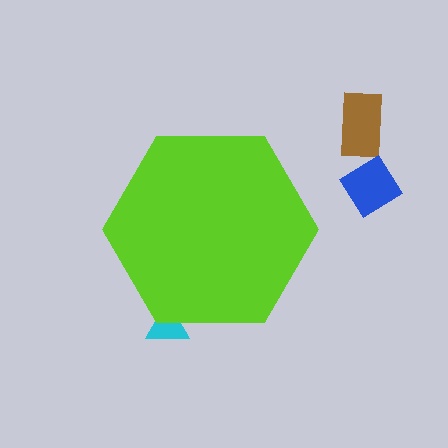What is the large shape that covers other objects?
A lime hexagon.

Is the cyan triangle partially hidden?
Yes, the cyan triangle is partially hidden behind the lime hexagon.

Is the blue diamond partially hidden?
No, the blue diamond is fully visible.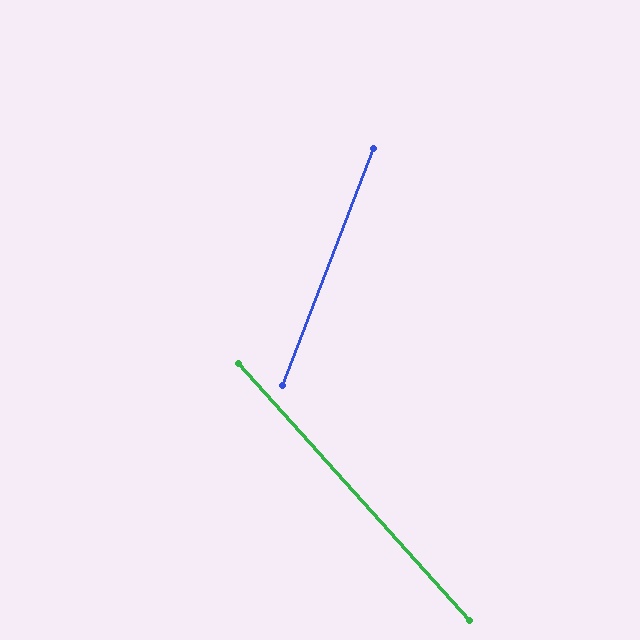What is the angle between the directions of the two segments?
Approximately 63 degrees.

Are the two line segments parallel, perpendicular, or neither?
Neither parallel nor perpendicular — they differ by about 63°.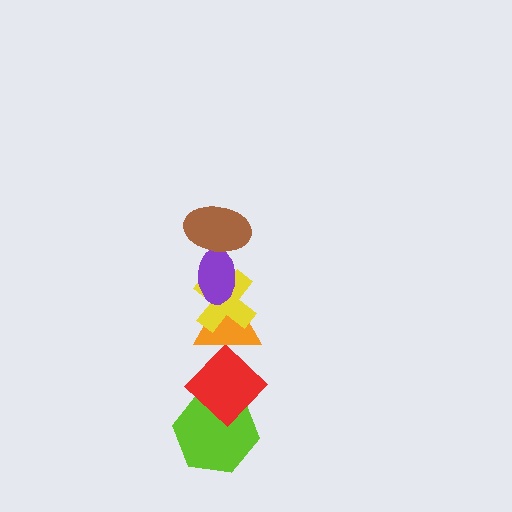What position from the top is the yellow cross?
The yellow cross is 3rd from the top.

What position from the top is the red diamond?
The red diamond is 5th from the top.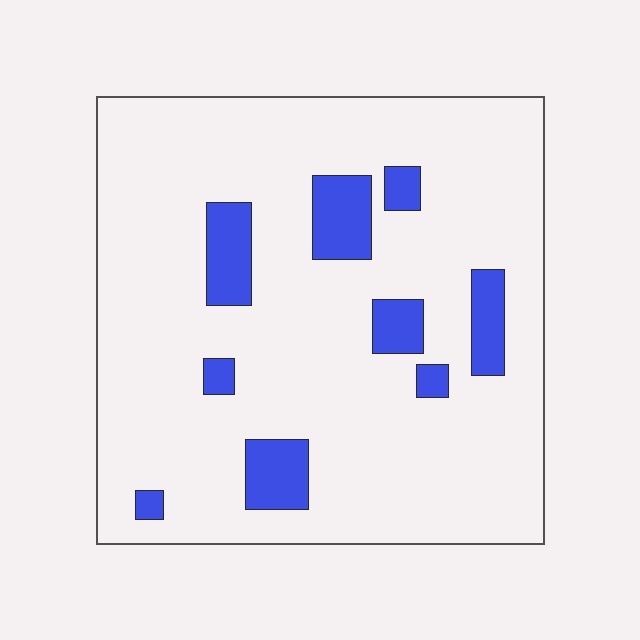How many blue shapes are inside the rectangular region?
9.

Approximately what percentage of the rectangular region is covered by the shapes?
Approximately 15%.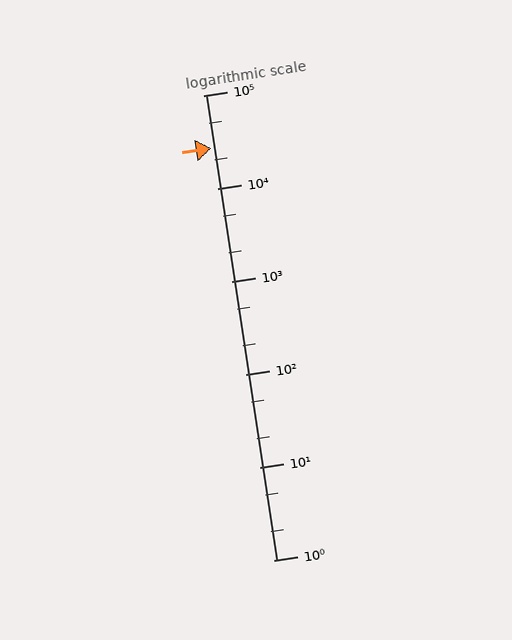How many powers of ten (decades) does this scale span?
The scale spans 5 decades, from 1 to 100000.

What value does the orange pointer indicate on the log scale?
The pointer indicates approximately 27000.